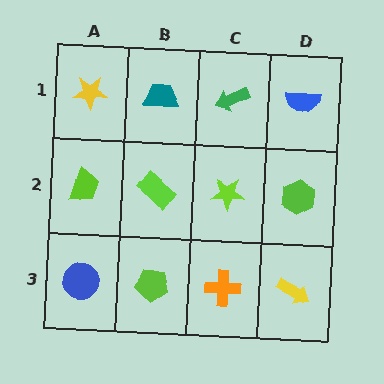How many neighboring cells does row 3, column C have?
3.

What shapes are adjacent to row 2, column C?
A green arrow (row 1, column C), an orange cross (row 3, column C), a lime rectangle (row 2, column B), a lime hexagon (row 2, column D).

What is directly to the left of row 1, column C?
A teal trapezoid.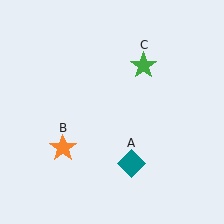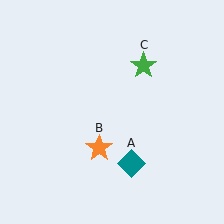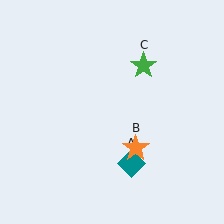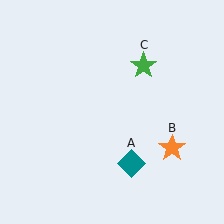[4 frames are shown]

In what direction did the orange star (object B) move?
The orange star (object B) moved right.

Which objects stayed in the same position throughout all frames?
Teal diamond (object A) and green star (object C) remained stationary.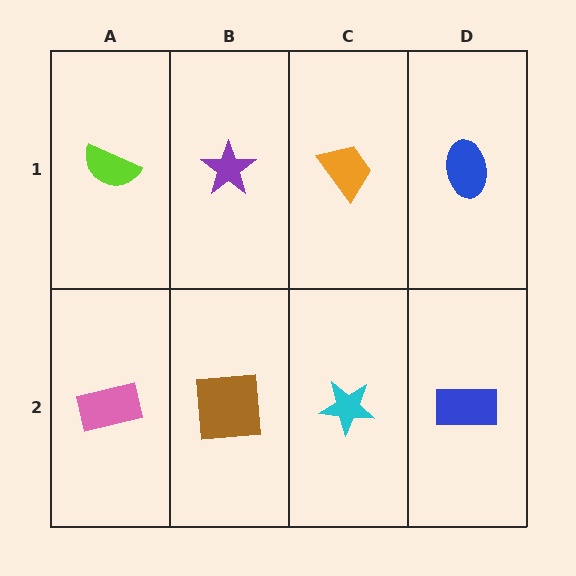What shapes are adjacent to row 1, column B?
A brown square (row 2, column B), a lime semicircle (row 1, column A), an orange trapezoid (row 1, column C).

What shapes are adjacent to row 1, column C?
A cyan star (row 2, column C), a purple star (row 1, column B), a blue ellipse (row 1, column D).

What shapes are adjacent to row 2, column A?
A lime semicircle (row 1, column A), a brown square (row 2, column B).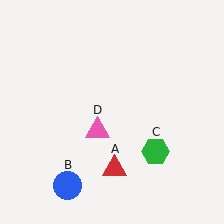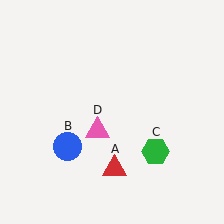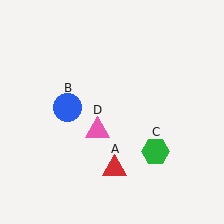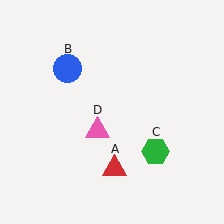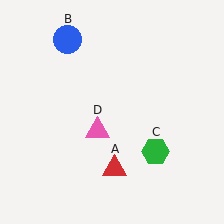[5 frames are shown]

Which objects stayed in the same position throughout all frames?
Red triangle (object A) and green hexagon (object C) and pink triangle (object D) remained stationary.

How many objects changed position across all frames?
1 object changed position: blue circle (object B).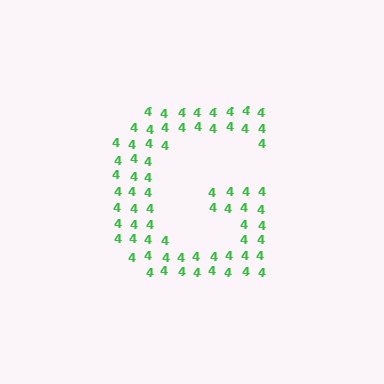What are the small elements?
The small elements are digit 4's.